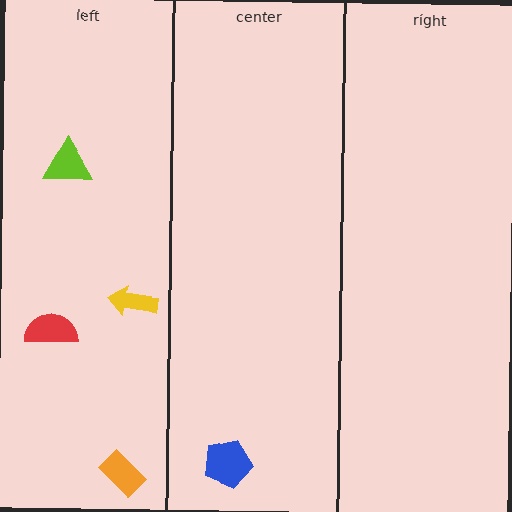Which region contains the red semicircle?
The left region.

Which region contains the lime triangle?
The left region.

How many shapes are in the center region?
1.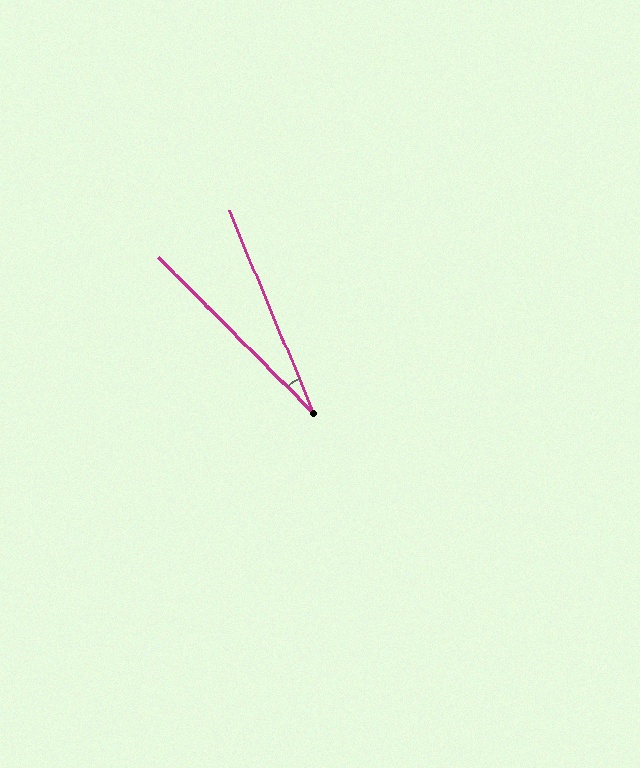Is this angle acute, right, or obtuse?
It is acute.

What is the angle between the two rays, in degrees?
Approximately 22 degrees.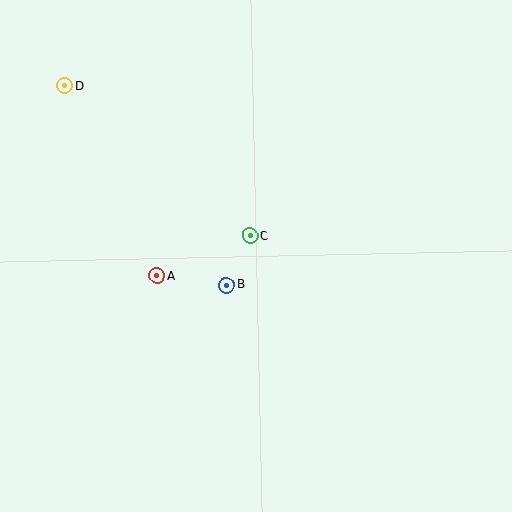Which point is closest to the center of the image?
Point C at (250, 236) is closest to the center.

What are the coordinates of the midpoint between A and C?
The midpoint between A and C is at (204, 256).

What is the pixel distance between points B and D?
The distance between B and D is 256 pixels.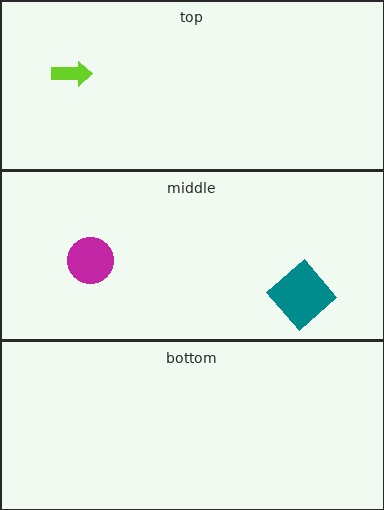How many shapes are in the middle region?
2.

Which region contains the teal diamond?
The middle region.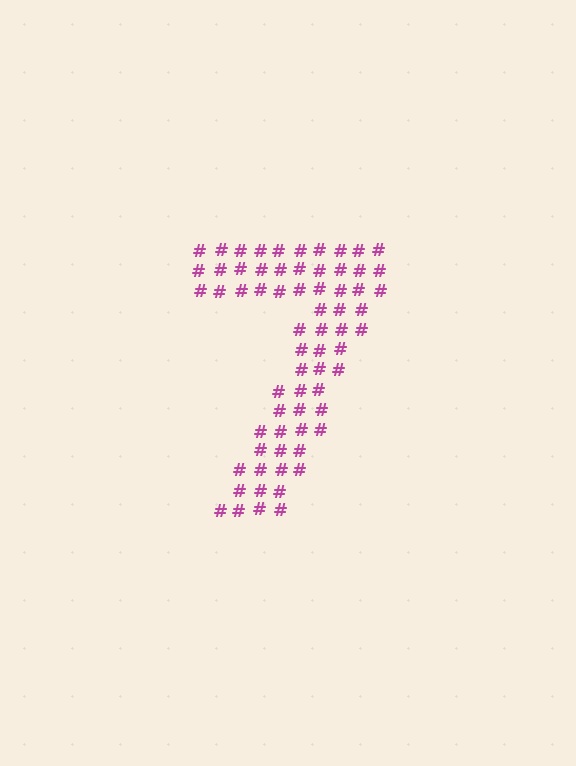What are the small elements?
The small elements are hash symbols.